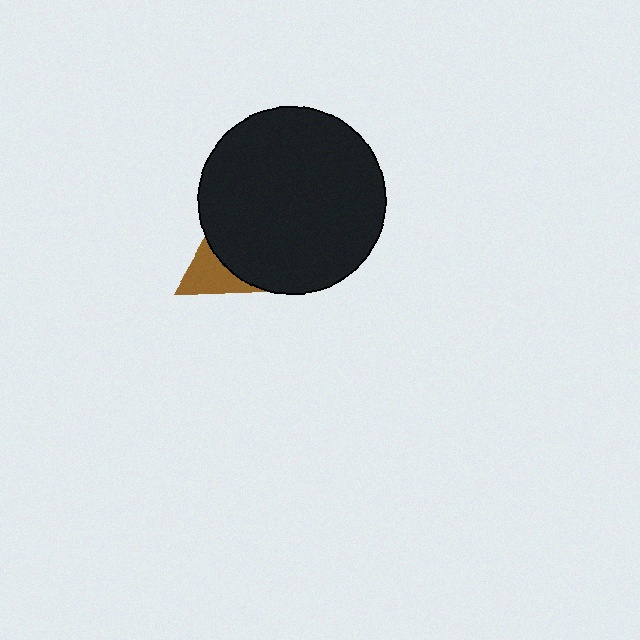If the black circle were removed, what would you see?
You would see the complete brown triangle.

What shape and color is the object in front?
The object in front is a black circle.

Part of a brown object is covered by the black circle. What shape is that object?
It is a triangle.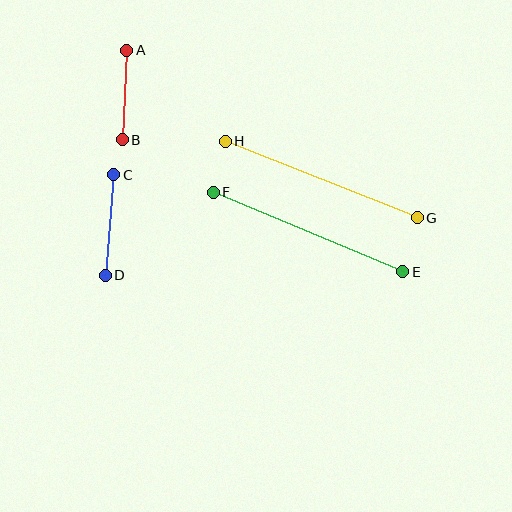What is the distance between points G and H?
The distance is approximately 207 pixels.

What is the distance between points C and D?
The distance is approximately 101 pixels.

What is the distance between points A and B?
The distance is approximately 90 pixels.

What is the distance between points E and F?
The distance is approximately 205 pixels.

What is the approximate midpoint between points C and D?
The midpoint is at approximately (109, 225) pixels.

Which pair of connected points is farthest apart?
Points G and H are farthest apart.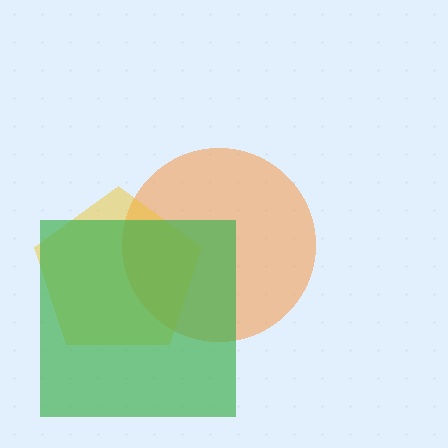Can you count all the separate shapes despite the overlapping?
Yes, there are 3 separate shapes.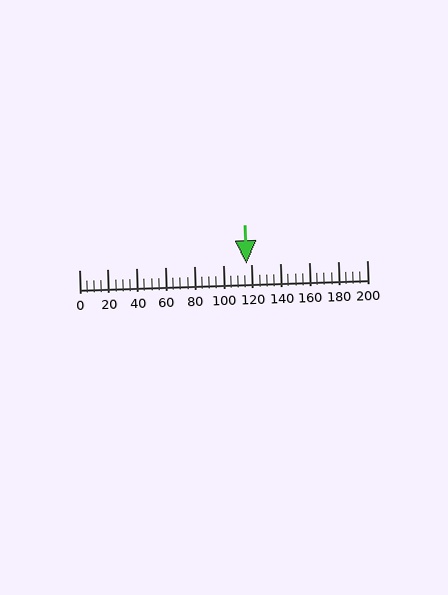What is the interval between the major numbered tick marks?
The major tick marks are spaced 20 units apart.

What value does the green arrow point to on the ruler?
The green arrow points to approximately 116.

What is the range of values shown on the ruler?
The ruler shows values from 0 to 200.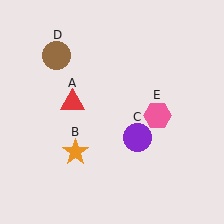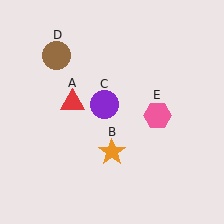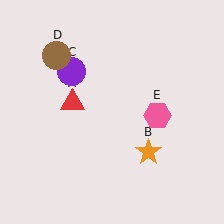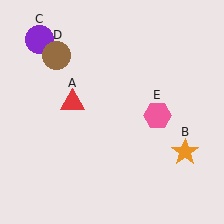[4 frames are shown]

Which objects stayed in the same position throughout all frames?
Red triangle (object A) and brown circle (object D) and pink hexagon (object E) remained stationary.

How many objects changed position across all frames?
2 objects changed position: orange star (object B), purple circle (object C).